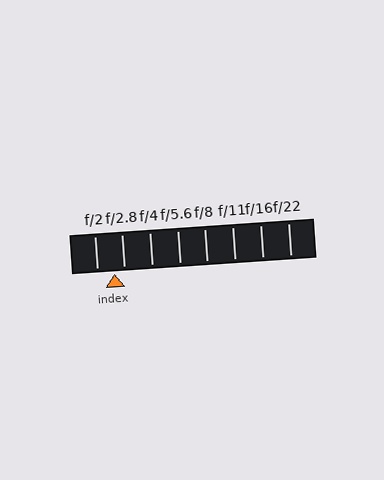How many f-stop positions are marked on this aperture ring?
There are 8 f-stop positions marked.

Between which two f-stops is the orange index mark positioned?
The index mark is between f/2 and f/2.8.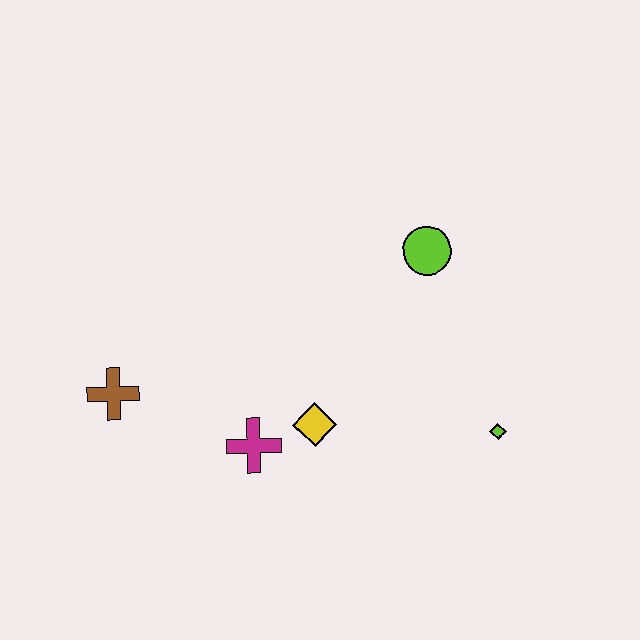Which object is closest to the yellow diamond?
The magenta cross is closest to the yellow diamond.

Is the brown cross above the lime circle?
No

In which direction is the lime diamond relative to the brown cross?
The lime diamond is to the right of the brown cross.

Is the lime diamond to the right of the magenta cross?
Yes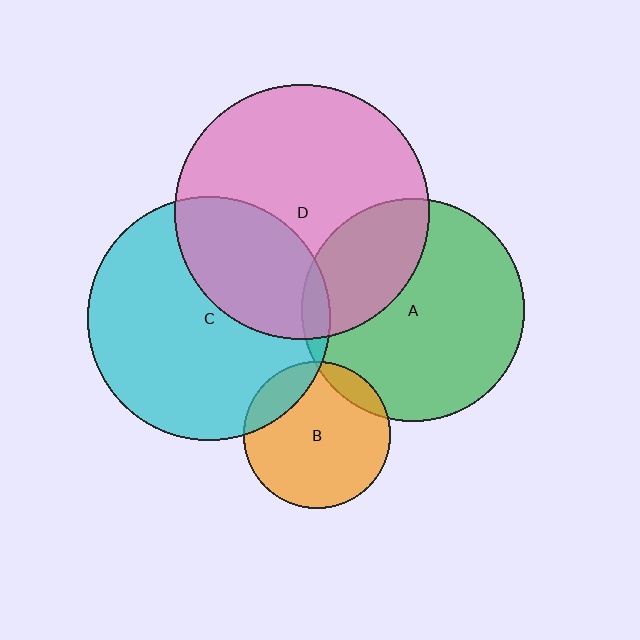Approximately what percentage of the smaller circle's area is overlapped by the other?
Approximately 15%.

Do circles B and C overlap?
Yes.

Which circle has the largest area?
Circle D (pink).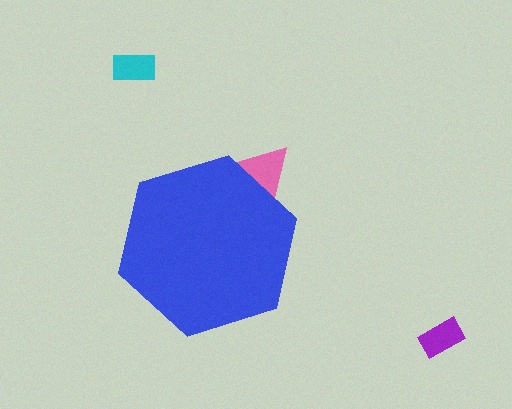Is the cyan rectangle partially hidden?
No, the cyan rectangle is fully visible.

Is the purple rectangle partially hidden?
No, the purple rectangle is fully visible.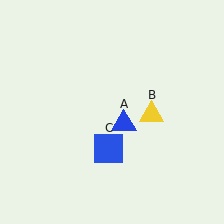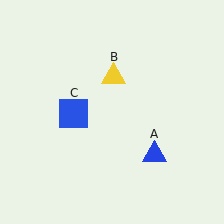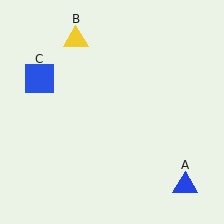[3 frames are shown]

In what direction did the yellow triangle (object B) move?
The yellow triangle (object B) moved up and to the left.